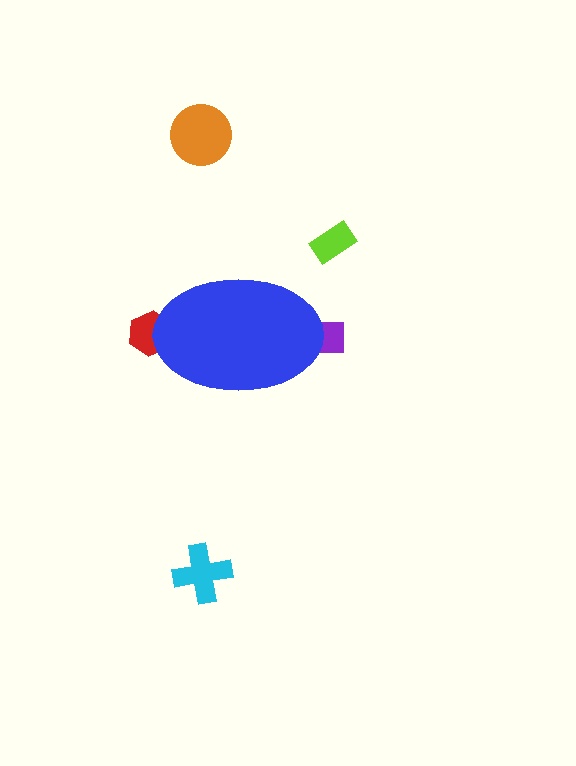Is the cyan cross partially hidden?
No, the cyan cross is fully visible.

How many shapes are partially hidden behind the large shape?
2 shapes are partially hidden.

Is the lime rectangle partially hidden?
No, the lime rectangle is fully visible.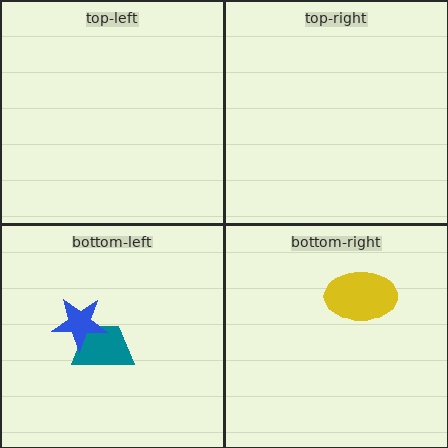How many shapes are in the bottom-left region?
2.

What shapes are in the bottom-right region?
The yellow ellipse.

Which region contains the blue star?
The bottom-left region.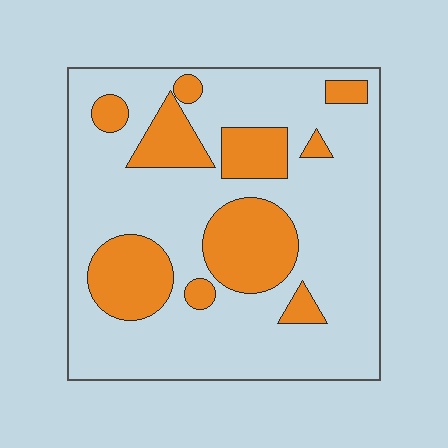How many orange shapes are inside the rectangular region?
10.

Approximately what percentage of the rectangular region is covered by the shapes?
Approximately 25%.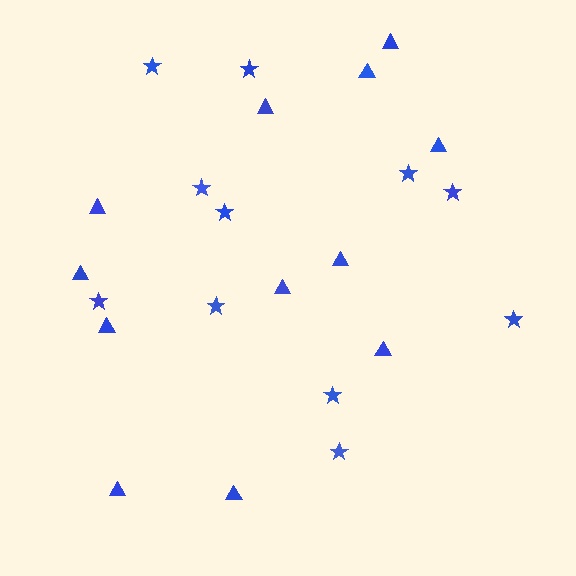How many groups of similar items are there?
There are 2 groups: one group of stars (11) and one group of triangles (12).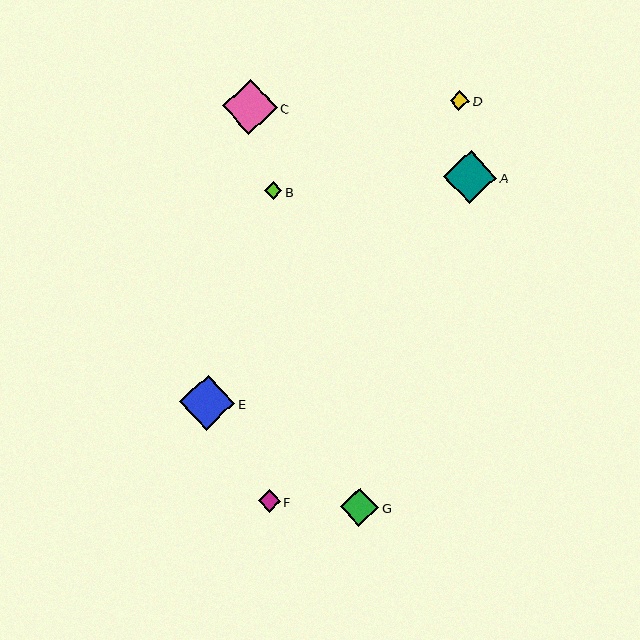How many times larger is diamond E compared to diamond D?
Diamond E is approximately 2.8 times the size of diamond D.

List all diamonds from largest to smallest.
From largest to smallest: E, C, A, G, F, D, B.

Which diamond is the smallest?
Diamond B is the smallest with a size of approximately 18 pixels.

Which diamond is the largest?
Diamond E is the largest with a size of approximately 55 pixels.